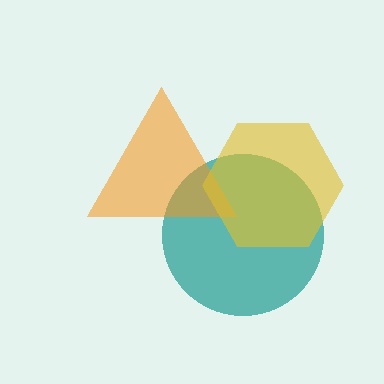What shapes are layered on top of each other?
The layered shapes are: a teal circle, an orange triangle, a yellow hexagon.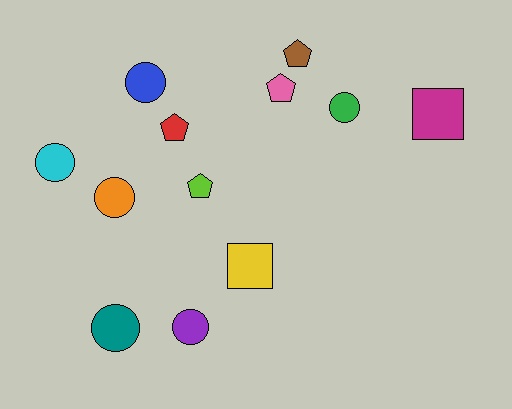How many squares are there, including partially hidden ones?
There are 2 squares.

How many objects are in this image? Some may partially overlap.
There are 12 objects.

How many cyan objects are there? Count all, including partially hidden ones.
There is 1 cyan object.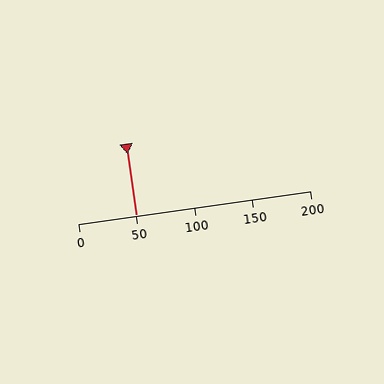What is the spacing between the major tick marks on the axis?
The major ticks are spaced 50 apart.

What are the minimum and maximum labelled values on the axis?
The axis runs from 0 to 200.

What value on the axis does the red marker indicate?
The marker indicates approximately 50.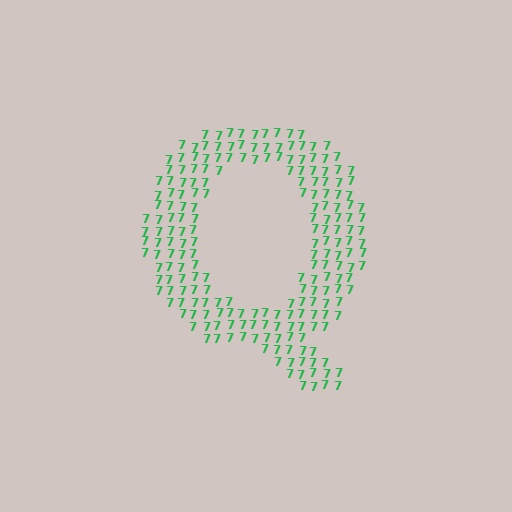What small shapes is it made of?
It is made of small digit 7's.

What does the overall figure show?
The overall figure shows the letter Q.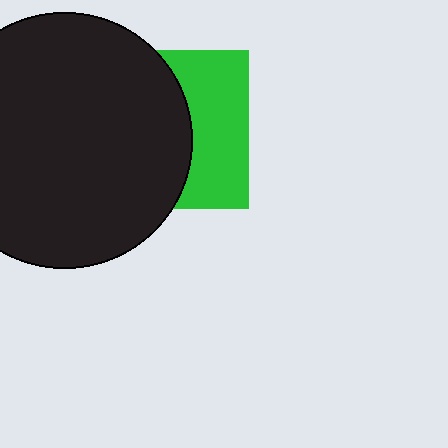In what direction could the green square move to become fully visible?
The green square could move right. That would shift it out from behind the black circle entirely.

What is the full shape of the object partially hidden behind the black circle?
The partially hidden object is a green square.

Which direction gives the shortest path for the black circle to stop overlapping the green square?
Moving left gives the shortest separation.